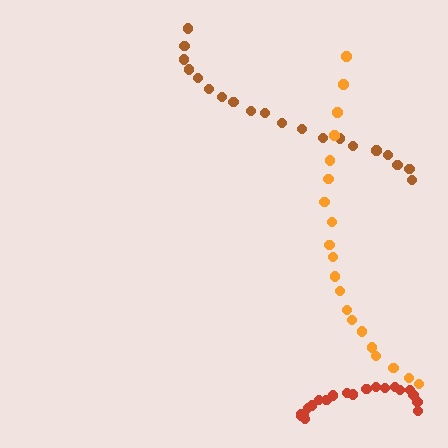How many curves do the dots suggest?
There are 3 distinct paths.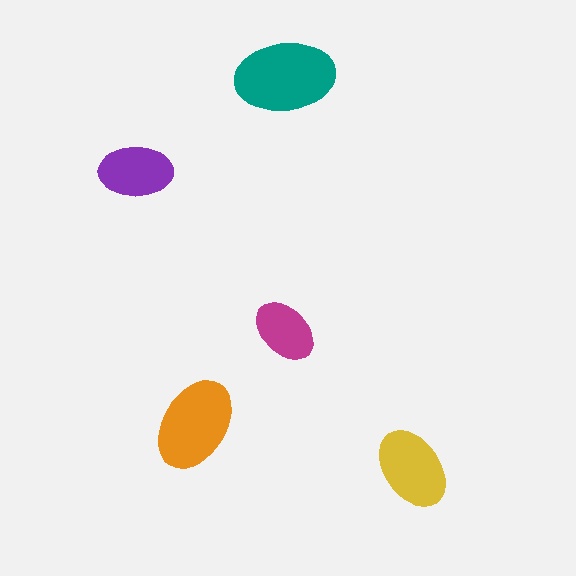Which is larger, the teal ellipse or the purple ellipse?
The teal one.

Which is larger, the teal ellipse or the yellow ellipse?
The teal one.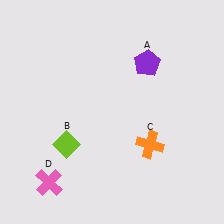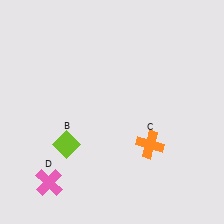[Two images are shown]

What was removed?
The purple pentagon (A) was removed in Image 2.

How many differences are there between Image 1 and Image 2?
There is 1 difference between the two images.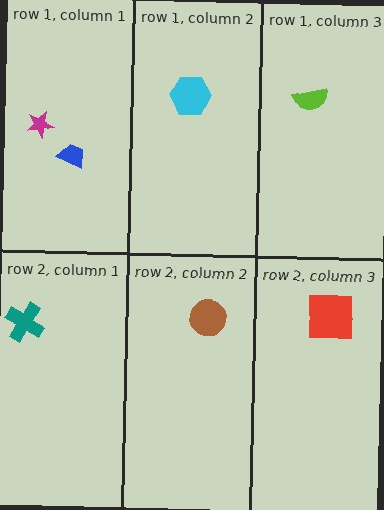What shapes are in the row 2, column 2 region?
The brown circle.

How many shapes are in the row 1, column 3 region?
1.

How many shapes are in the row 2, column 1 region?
1.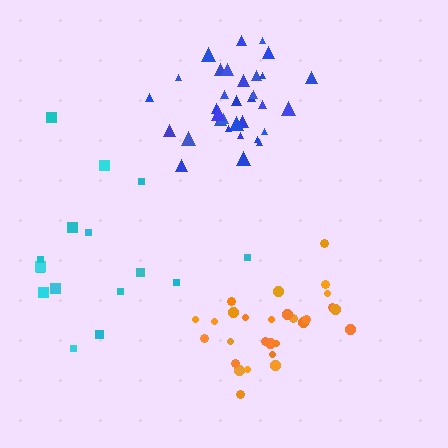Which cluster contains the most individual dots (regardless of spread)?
Blue (33).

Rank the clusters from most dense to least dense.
blue, orange, cyan.